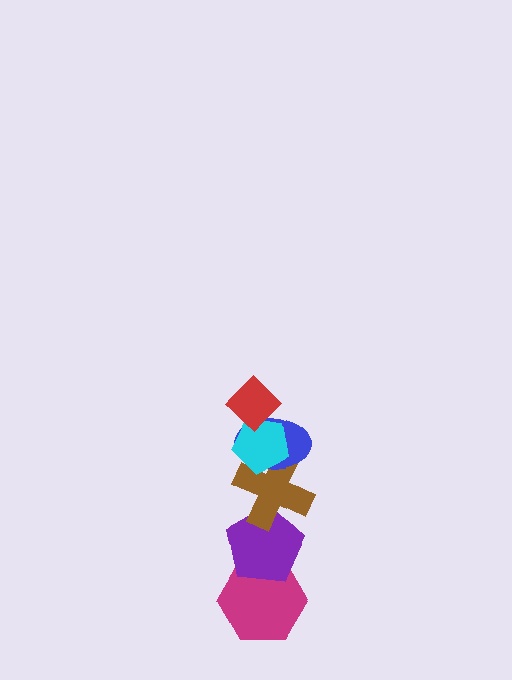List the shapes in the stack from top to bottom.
From top to bottom: the red diamond, the cyan pentagon, the blue ellipse, the brown cross, the purple pentagon, the magenta hexagon.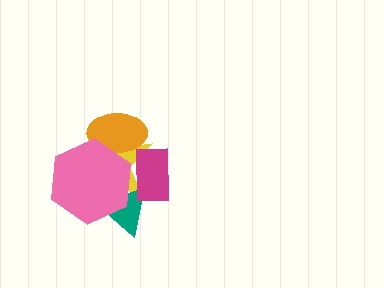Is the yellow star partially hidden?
Yes, it is partially covered by another shape.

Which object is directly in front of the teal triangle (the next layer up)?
The pink hexagon is directly in front of the teal triangle.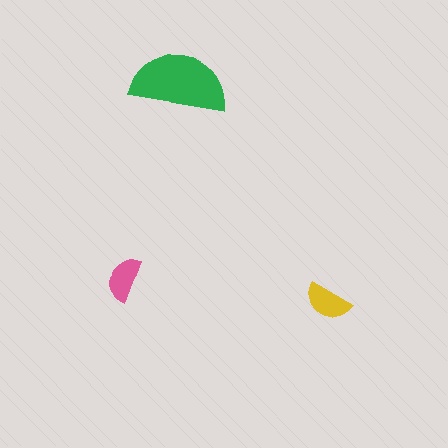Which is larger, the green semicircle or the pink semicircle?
The green one.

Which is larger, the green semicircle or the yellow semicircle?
The green one.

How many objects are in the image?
There are 3 objects in the image.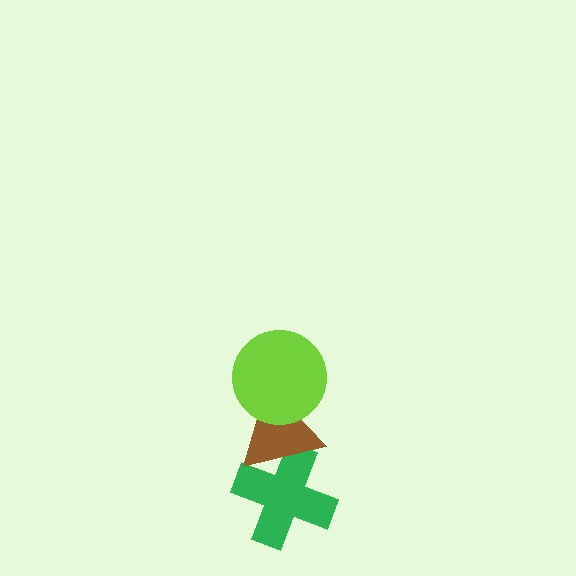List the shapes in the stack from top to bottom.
From top to bottom: the lime circle, the brown triangle, the green cross.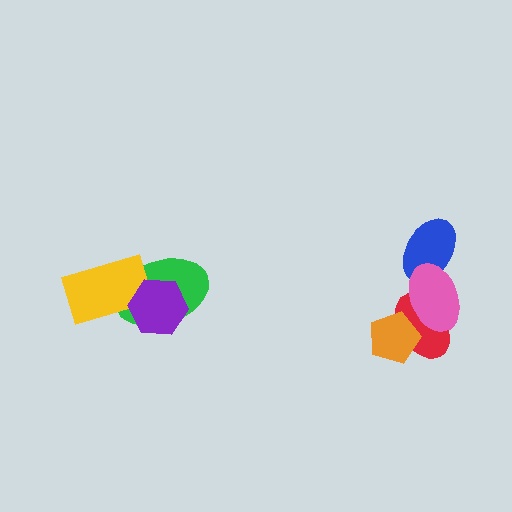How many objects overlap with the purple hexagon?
2 objects overlap with the purple hexagon.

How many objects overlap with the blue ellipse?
1 object overlaps with the blue ellipse.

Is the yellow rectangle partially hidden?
Yes, it is partially covered by another shape.